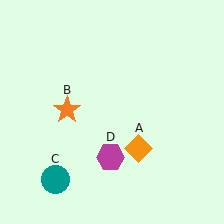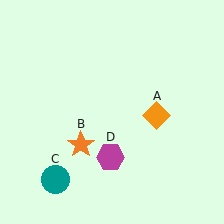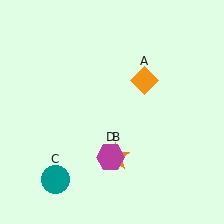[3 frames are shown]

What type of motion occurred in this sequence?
The orange diamond (object A), orange star (object B) rotated counterclockwise around the center of the scene.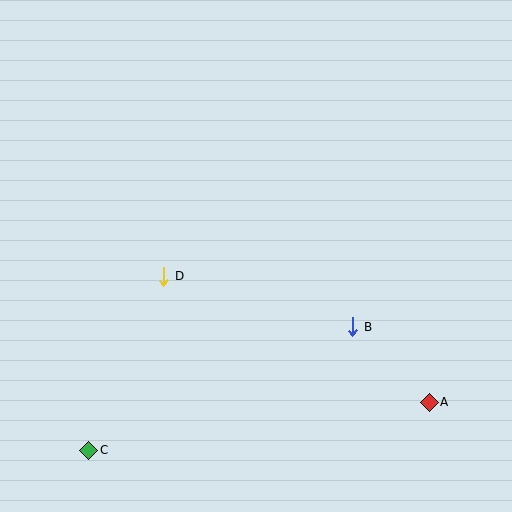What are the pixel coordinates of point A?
Point A is at (429, 402).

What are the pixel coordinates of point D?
Point D is at (164, 276).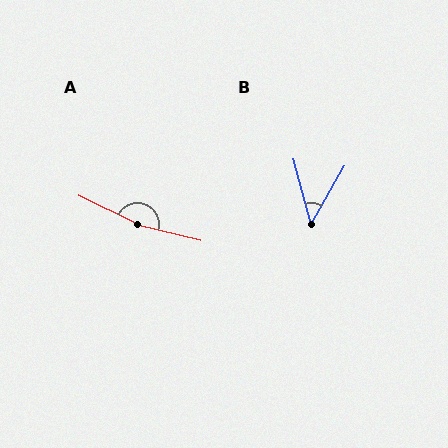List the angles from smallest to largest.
B (45°), A (167°).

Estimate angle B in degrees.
Approximately 45 degrees.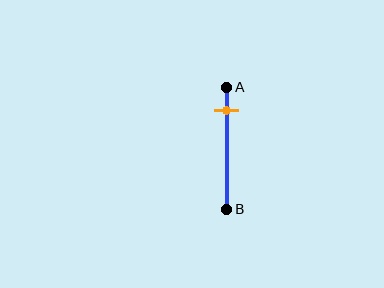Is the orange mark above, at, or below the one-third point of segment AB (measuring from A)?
The orange mark is above the one-third point of segment AB.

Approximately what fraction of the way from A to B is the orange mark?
The orange mark is approximately 20% of the way from A to B.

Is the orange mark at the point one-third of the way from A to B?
No, the mark is at about 20% from A, not at the 33% one-third point.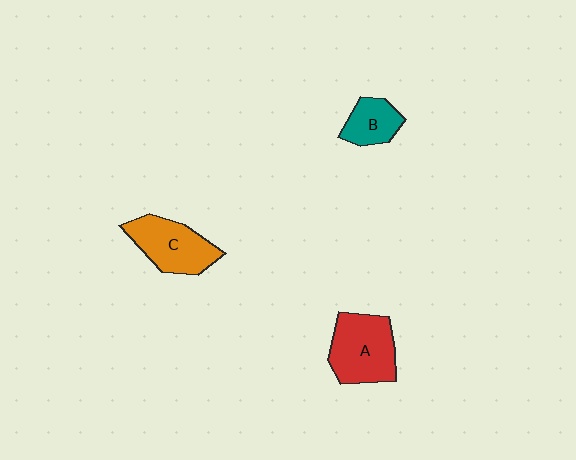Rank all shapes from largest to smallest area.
From largest to smallest: A (red), C (orange), B (teal).